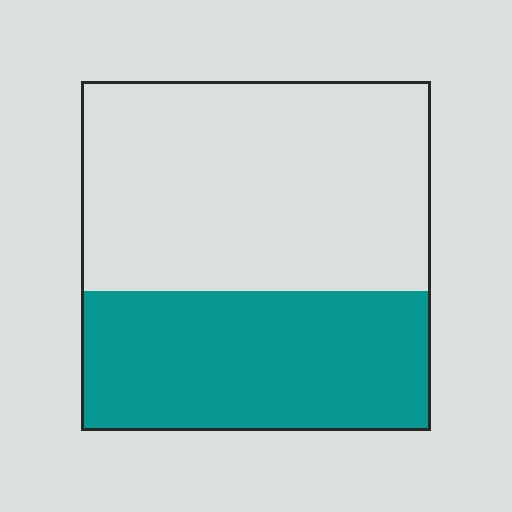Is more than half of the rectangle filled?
No.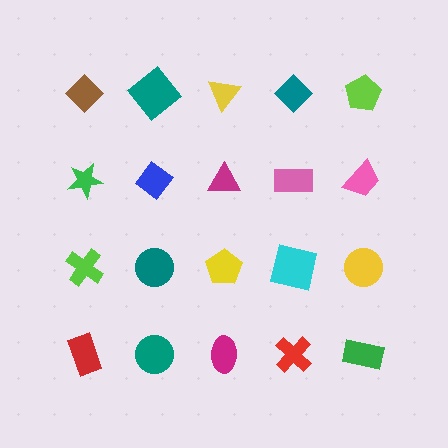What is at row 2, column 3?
A magenta triangle.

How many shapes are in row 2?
5 shapes.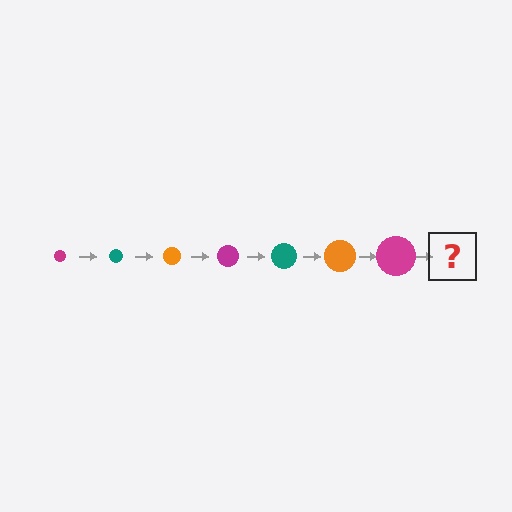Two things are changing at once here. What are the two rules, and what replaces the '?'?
The two rules are that the circle grows larger each step and the color cycles through magenta, teal, and orange. The '?' should be a teal circle, larger than the previous one.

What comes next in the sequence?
The next element should be a teal circle, larger than the previous one.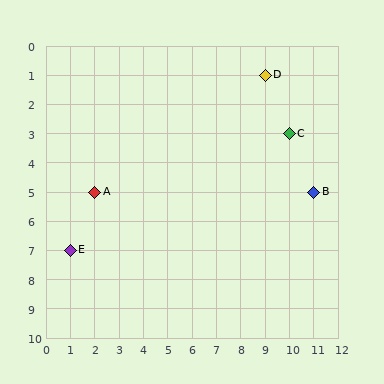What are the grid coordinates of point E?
Point E is at grid coordinates (1, 7).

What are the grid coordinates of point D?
Point D is at grid coordinates (9, 1).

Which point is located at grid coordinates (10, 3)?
Point C is at (10, 3).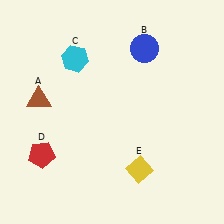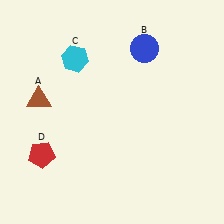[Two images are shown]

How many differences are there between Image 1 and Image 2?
There is 1 difference between the two images.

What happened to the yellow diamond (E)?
The yellow diamond (E) was removed in Image 2. It was in the bottom-right area of Image 1.